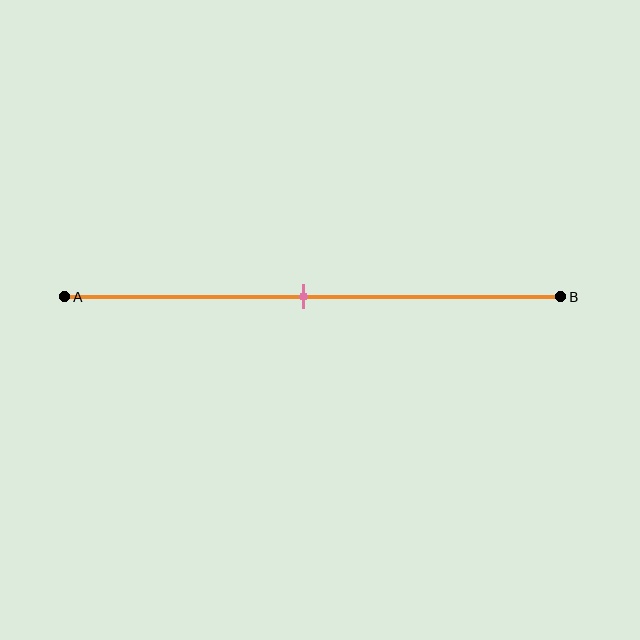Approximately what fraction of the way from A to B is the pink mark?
The pink mark is approximately 50% of the way from A to B.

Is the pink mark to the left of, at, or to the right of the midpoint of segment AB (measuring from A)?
The pink mark is approximately at the midpoint of segment AB.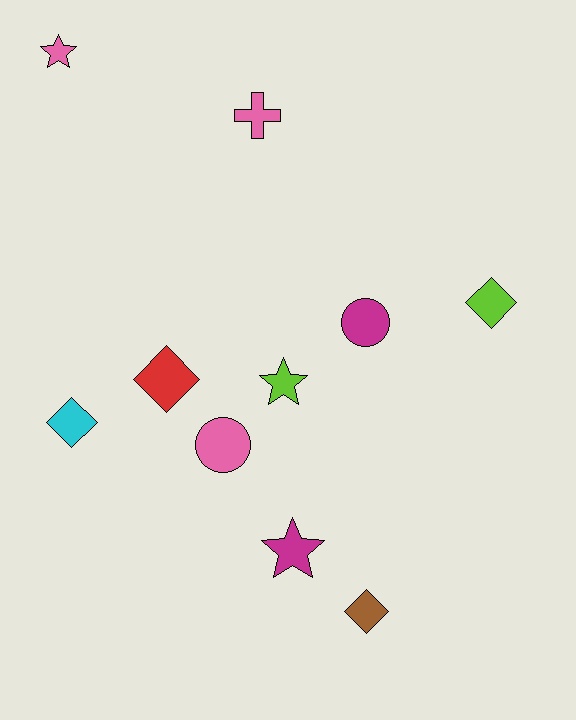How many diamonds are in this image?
There are 4 diamonds.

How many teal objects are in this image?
There are no teal objects.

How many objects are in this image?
There are 10 objects.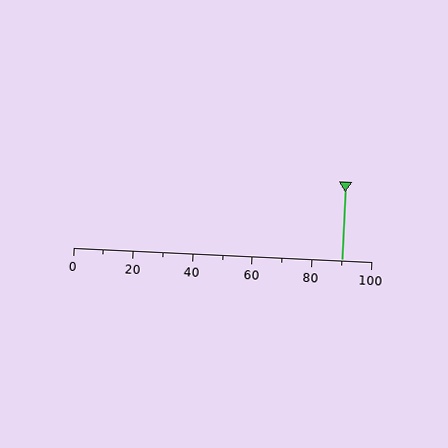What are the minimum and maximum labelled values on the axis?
The axis runs from 0 to 100.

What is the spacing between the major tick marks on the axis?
The major ticks are spaced 20 apart.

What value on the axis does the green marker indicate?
The marker indicates approximately 90.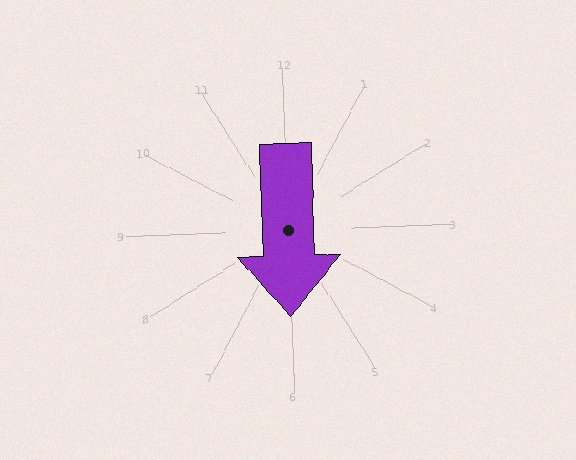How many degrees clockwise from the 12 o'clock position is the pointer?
Approximately 180 degrees.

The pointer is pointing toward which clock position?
Roughly 6 o'clock.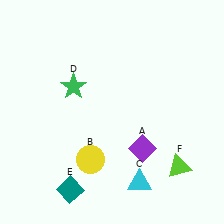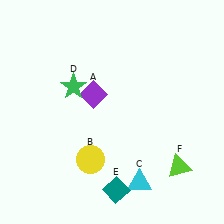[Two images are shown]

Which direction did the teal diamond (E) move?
The teal diamond (E) moved right.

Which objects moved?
The objects that moved are: the purple diamond (A), the teal diamond (E).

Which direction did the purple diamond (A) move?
The purple diamond (A) moved up.